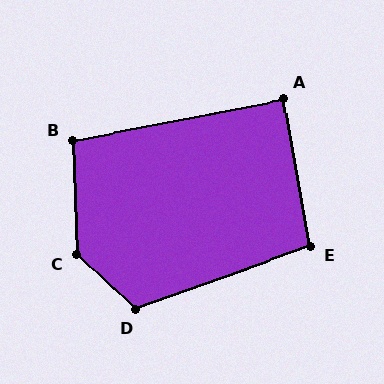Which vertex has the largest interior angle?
C, at approximately 136 degrees.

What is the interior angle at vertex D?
Approximately 117 degrees (obtuse).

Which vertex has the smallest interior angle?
A, at approximately 89 degrees.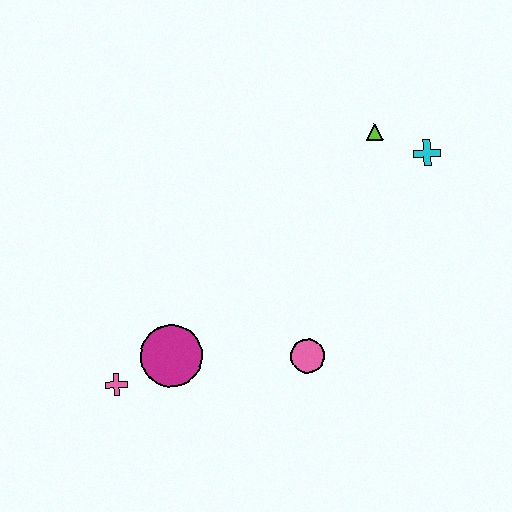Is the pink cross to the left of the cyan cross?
Yes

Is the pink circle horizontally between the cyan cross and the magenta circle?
Yes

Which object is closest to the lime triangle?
The cyan cross is closest to the lime triangle.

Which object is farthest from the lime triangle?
The pink cross is farthest from the lime triangle.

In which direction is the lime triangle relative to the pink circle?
The lime triangle is above the pink circle.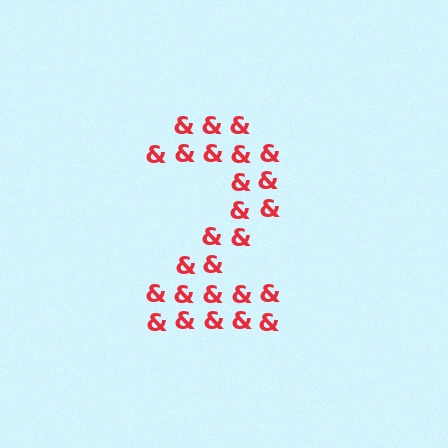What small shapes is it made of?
It is made of small ampersands.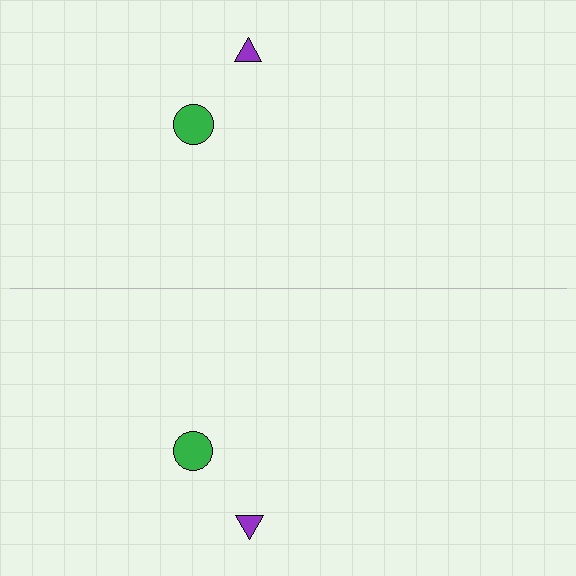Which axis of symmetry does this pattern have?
The pattern has a horizontal axis of symmetry running through the center of the image.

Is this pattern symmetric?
Yes, this pattern has bilateral (reflection) symmetry.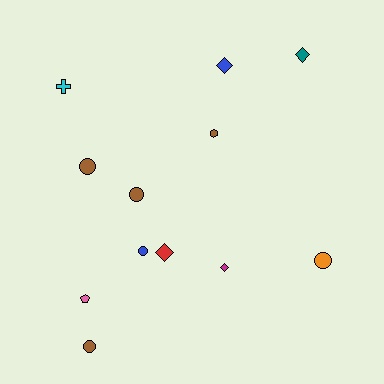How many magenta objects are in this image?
There is 1 magenta object.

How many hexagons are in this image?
There is 1 hexagon.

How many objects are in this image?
There are 12 objects.